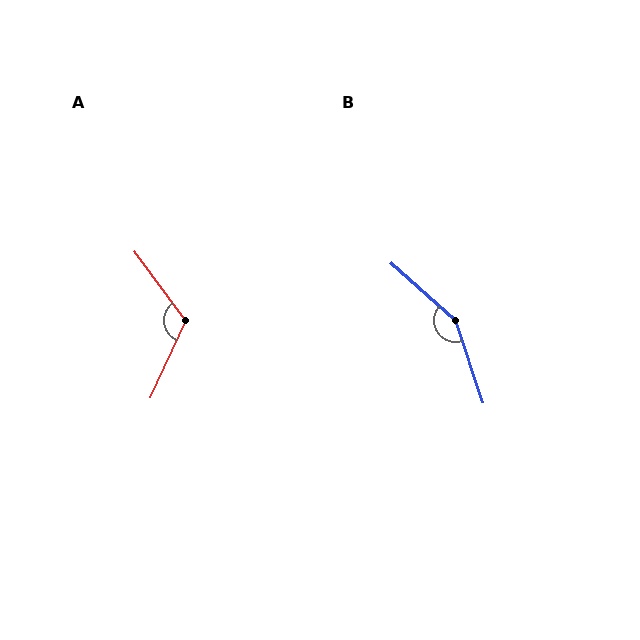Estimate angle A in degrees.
Approximately 119 degrees.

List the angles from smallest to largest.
A (119°), B (150°).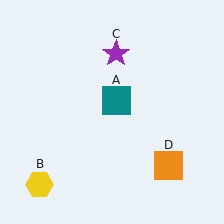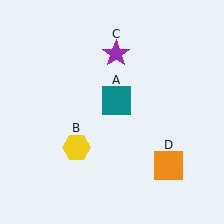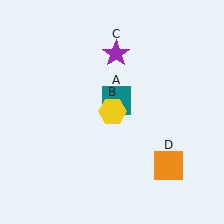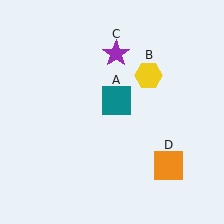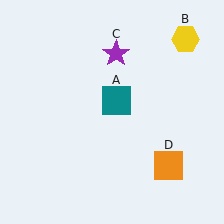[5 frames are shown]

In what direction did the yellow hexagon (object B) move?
The yellow hexagon (object B) moved up and to the right.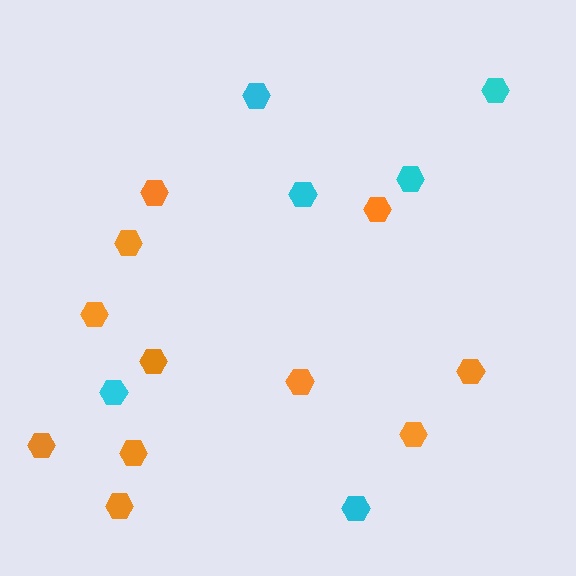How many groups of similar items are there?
There are 2 groups: one group of cyan hexagons (6) and one group of orange hexagons (11).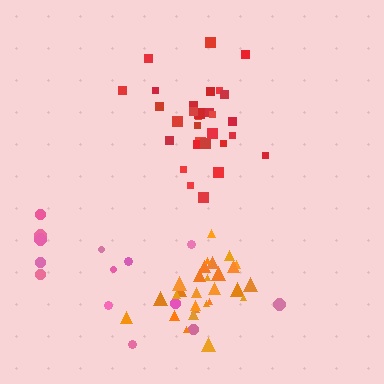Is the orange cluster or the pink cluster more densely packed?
Orange.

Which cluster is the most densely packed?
Orange.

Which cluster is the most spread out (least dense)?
Pink.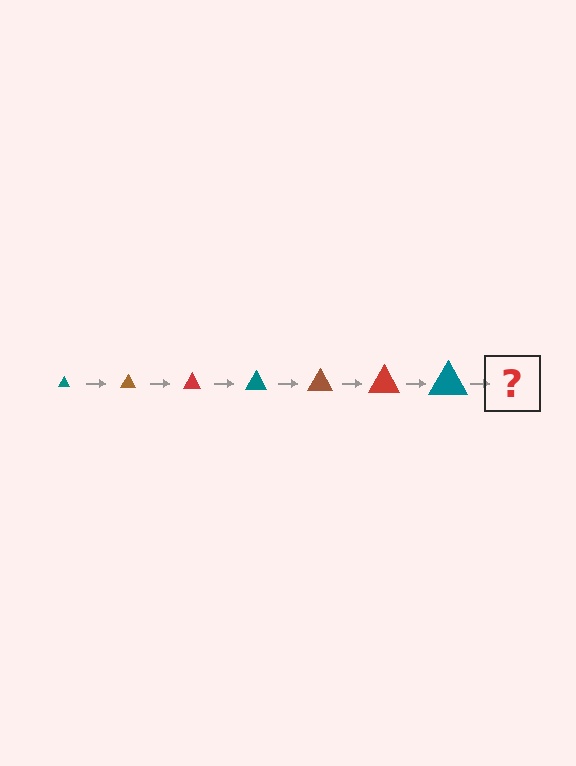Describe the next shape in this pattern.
It should be a brown triangle, larger than the previous one.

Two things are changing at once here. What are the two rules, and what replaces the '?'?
The two rules are that the triangle grows larger each step and the color cycles through teal, brown, and red. The '?' should be a brown triangle, larger than the previous one.